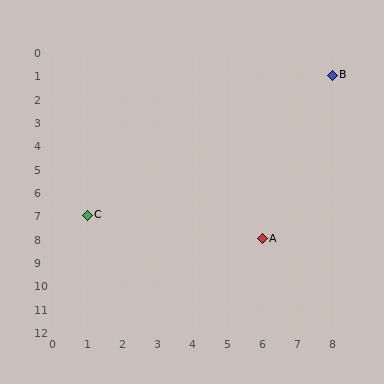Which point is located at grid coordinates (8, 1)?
Point B is at (8, 1).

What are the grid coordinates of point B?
Point B is at grid coordinates (8, 1).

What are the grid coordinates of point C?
Point C is at grid coordinates (1, 7).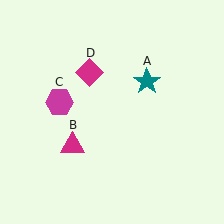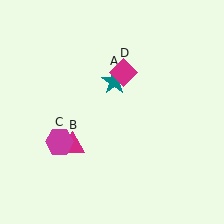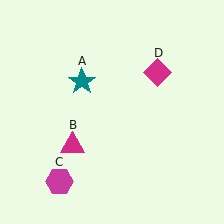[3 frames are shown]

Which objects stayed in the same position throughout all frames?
Magenta triangle (object B) remained stationary.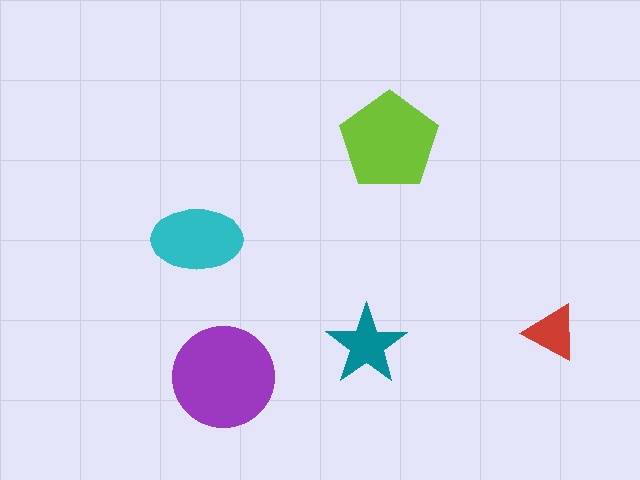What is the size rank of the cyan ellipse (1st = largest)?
3rd.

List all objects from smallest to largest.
The red triangle, the teal star, the cyan ellipse, the lime pentagon, the purple circle.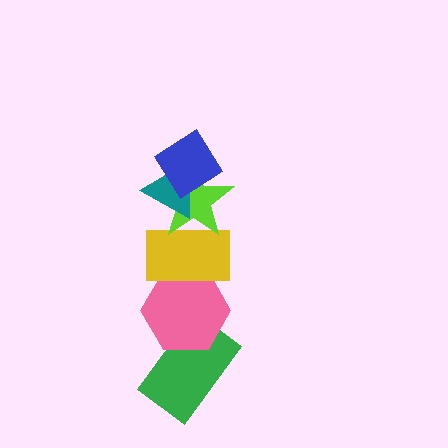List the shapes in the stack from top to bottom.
From top to bottom: the blue diamond, the teal triangle, the lime star, the yellow rectangle, the pink hexagon, the green rectangle.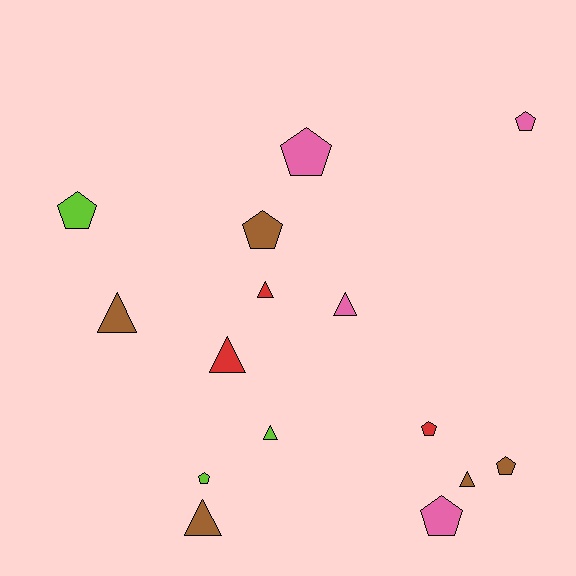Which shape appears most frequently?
Pentagon, with 8 objects.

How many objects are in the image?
There are 15 objects.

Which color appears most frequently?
Brown, with 5 objects.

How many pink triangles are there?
There is 1 pink triangle.